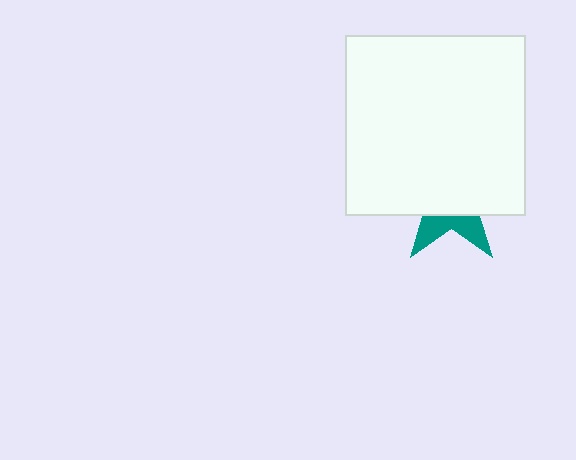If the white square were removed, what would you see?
You would see the complete teal star.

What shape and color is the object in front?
The object in front is a white square.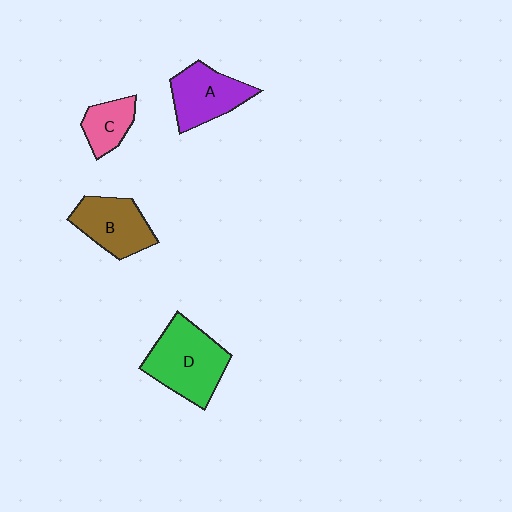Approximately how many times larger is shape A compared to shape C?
Approximately 1.6 times.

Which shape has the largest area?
Shape D (green).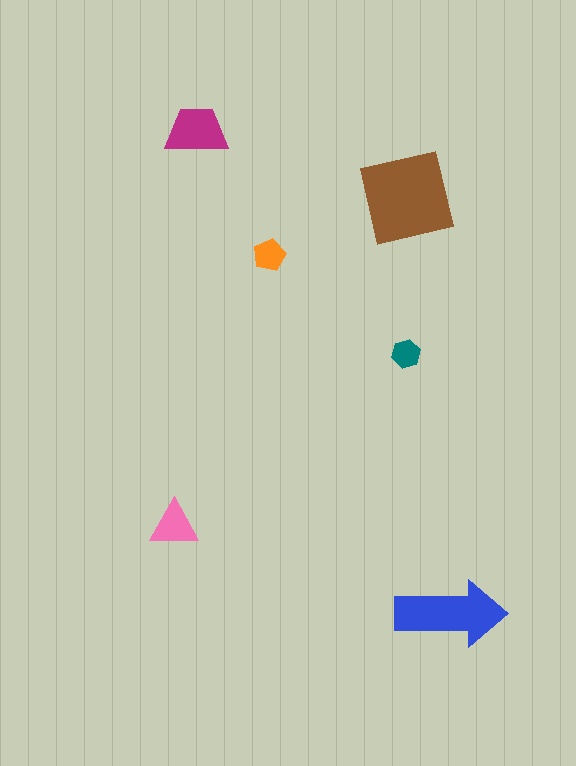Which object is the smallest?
The teal hexagon.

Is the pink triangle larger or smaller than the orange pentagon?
Larger.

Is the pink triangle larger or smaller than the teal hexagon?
Larger.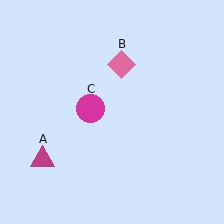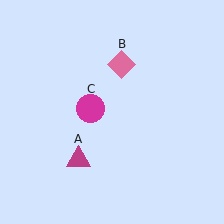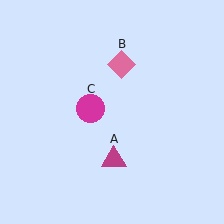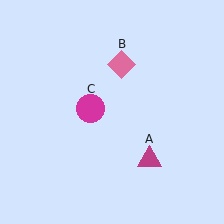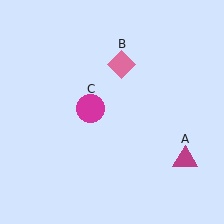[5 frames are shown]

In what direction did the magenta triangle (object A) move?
The magenta triangle (object A) moved right.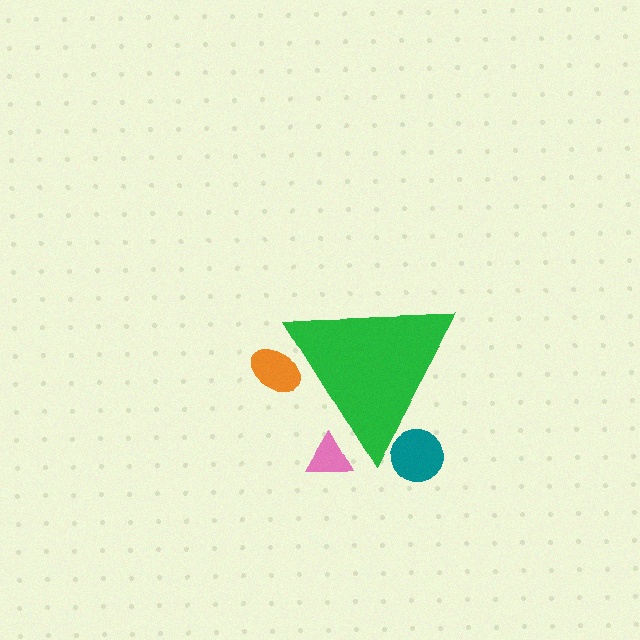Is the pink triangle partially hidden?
Yes, the pink triangle is partially hidden behind the green triangle.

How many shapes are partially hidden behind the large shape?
3 shapes are partially hidden.